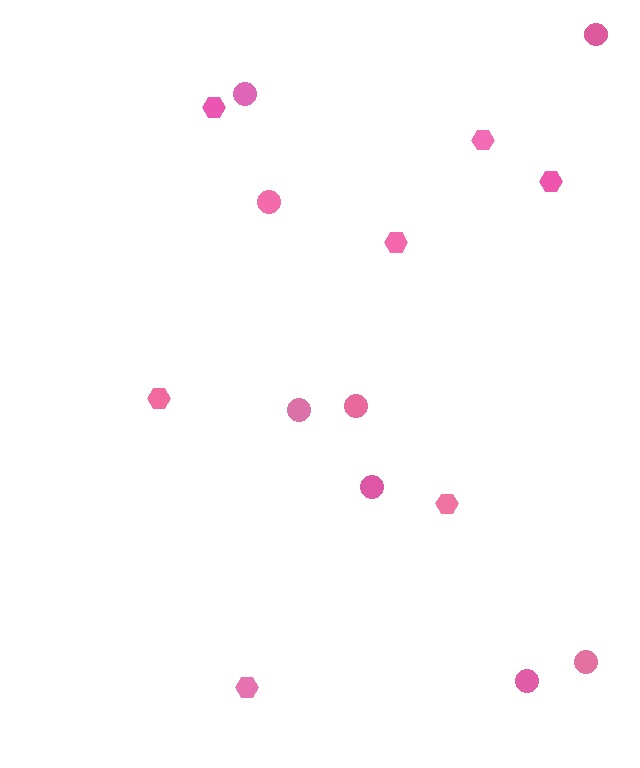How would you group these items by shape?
There are 2 groups: one group of circles (8) and one group of hexagons (7).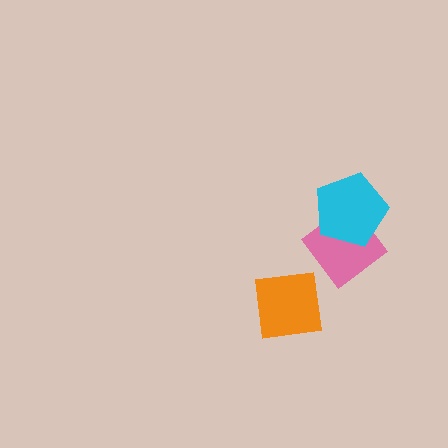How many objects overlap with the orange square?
0 objects overlap with the orange square.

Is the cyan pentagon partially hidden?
No, no other shape covers it.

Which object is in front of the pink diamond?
The cyan pentagon is in front of the pink diamond.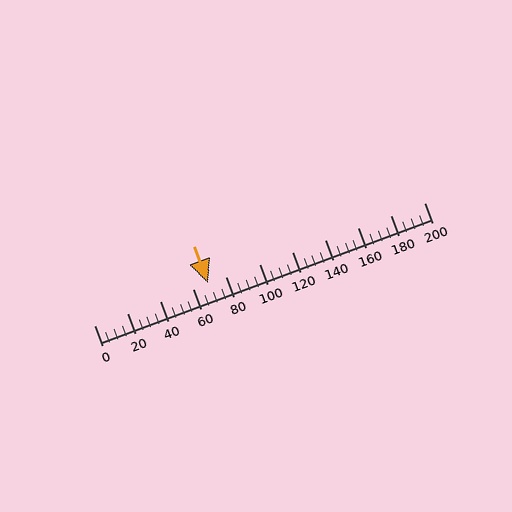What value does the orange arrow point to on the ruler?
The orange arrow points to approximately 69.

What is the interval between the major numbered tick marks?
The major tick marks are spaced 20 units apart.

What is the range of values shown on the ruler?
The ruler shows values from 0 to 200.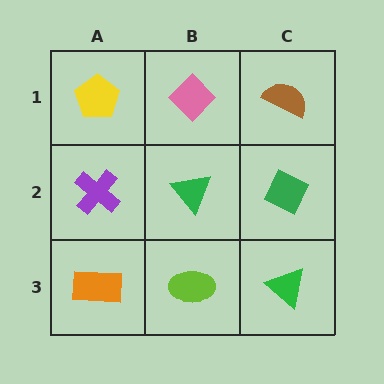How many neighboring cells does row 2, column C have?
3.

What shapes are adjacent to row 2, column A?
A yellow pentagon (row 1, column A), an orange rectangle (row 3, column A), a green triangle (row 2, column B).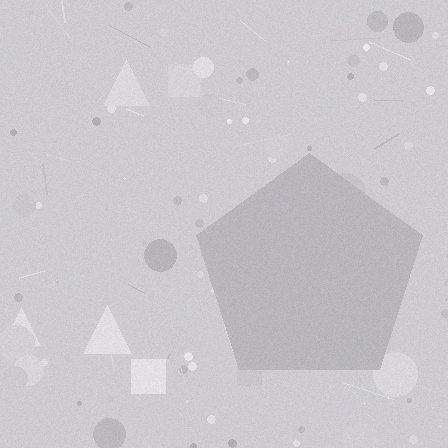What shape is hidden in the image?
A pentagon is hidden in the image.